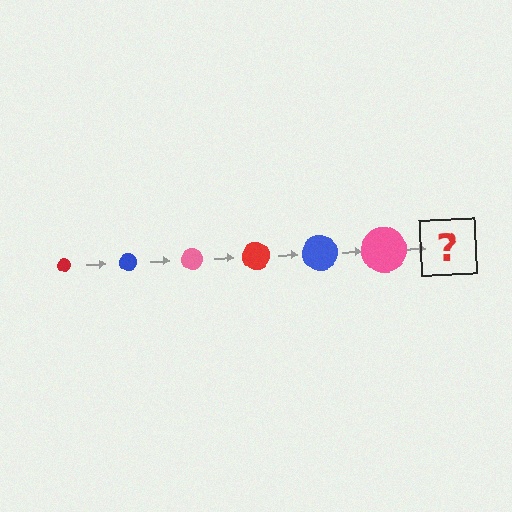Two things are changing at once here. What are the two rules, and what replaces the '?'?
The two rules are that the circle grows larger each step and the color cycles through red, blue, and pink. The '?' should be a red circle, larger than the previous one.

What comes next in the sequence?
The next element should be a red circle, larger than the previous one.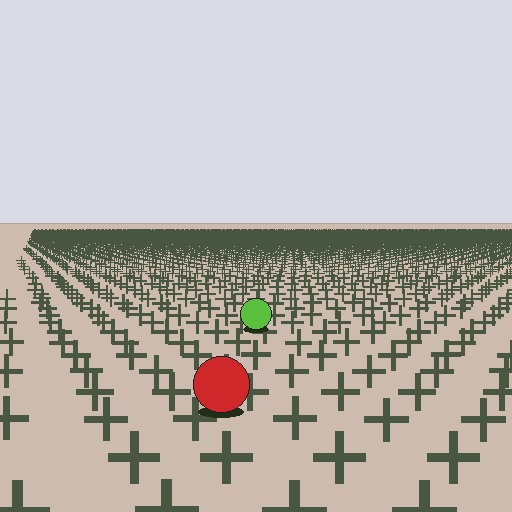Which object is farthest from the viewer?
The lime circle is farthest from the viewer. It appears smaller and the ground texture around it is denser.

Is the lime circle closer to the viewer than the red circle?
No. The red circle is closer — you can tell from the texture gradient: the ground texture is coarser near it.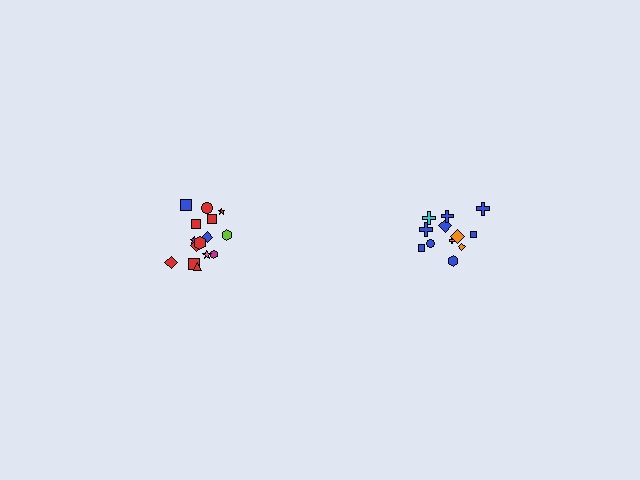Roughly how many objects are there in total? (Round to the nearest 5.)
Roughly 25 objects in total.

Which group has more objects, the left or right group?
The left group.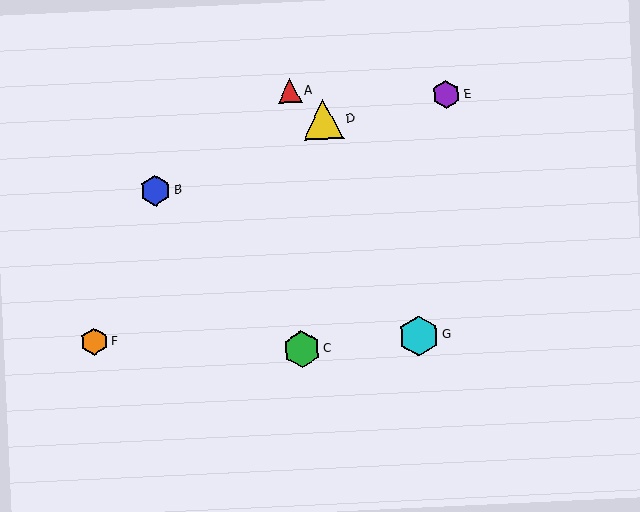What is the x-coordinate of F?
Object F is at x≈94.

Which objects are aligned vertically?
Objects A, C are aligned vertically.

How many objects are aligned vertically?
2 objects (A, C) are aligned vertically.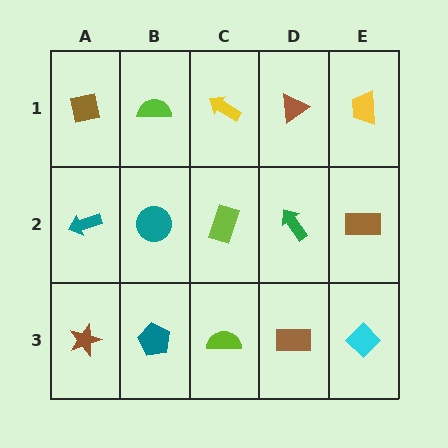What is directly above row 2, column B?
A lime semicircle.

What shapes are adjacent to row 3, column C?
A lime rectangle (row 2, column C), a teal pentagon (row 3, column B), a brown rectangle (row 3, column D).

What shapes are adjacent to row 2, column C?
A yellow arrow (row 1, column C), a lime semicircle (row 3, column C), a teal circle (row 2, column B), a green arrow (row 2, column D).